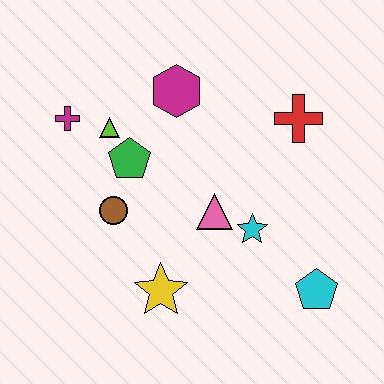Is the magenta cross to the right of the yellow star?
No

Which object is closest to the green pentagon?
The lime triangle is closest to the green pentagon.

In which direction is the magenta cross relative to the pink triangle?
The magenta cross is to the left of the pink triangle.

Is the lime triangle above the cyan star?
Yes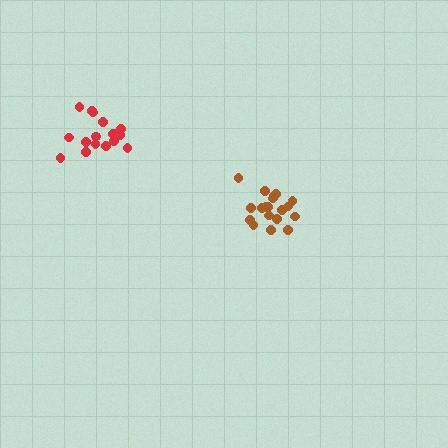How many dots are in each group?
Group 1: 18 dots, Group 2: 19 dots (37 total).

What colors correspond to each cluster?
The clusters are colored: red, brown.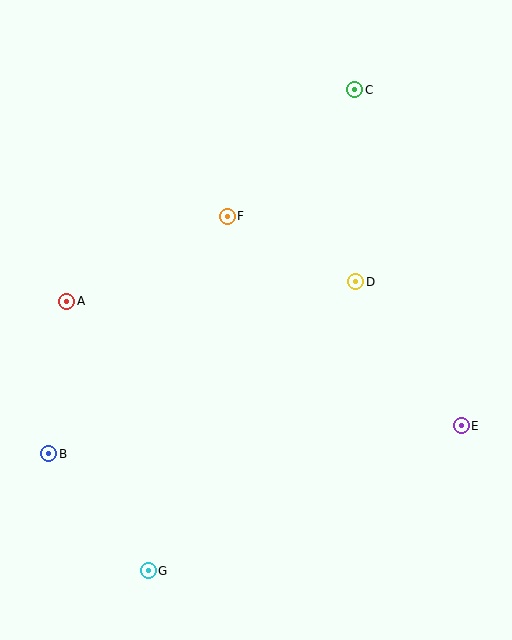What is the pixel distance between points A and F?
The distance between A and F is 181 pixels.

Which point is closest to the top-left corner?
Point A is closest to the top-left corner.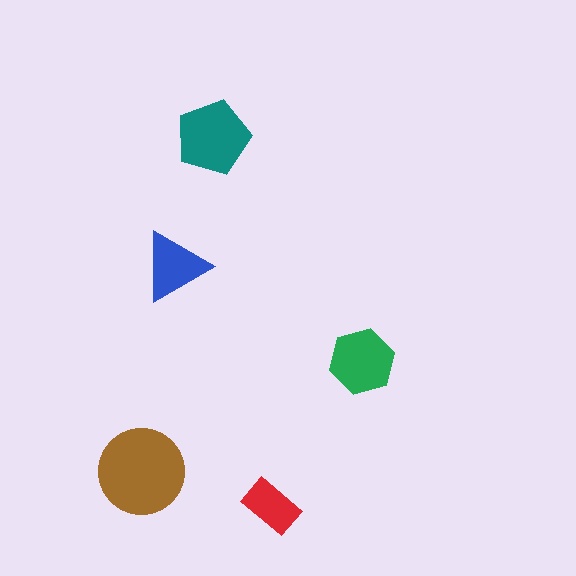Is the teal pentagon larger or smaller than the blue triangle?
Larger.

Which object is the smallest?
The red rectangle.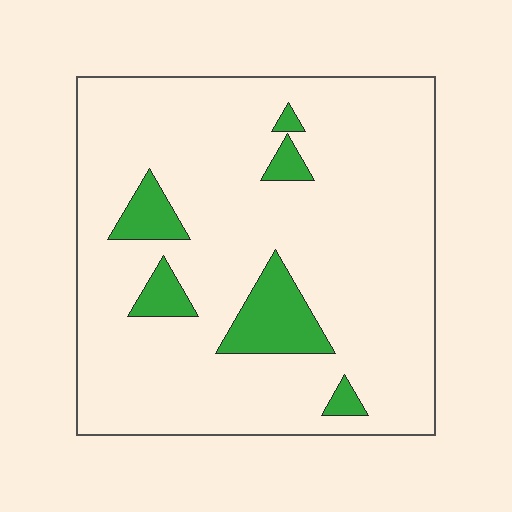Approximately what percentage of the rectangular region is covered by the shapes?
Approximately 10%.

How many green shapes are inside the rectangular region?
6.